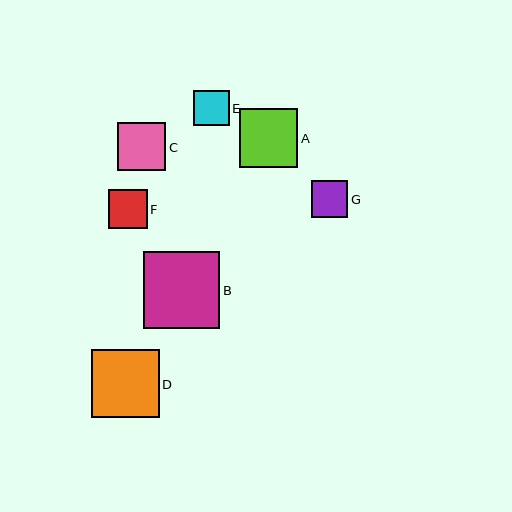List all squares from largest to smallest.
From largest to smallest: B, D, A, C, F, G, E.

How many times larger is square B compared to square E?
Square B is approximately 2.1 times the size of square E.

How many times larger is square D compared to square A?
Square D is approximately 1.2 times the size of square A.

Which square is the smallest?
Square E is the smallest with a size of approximately 36 pixels.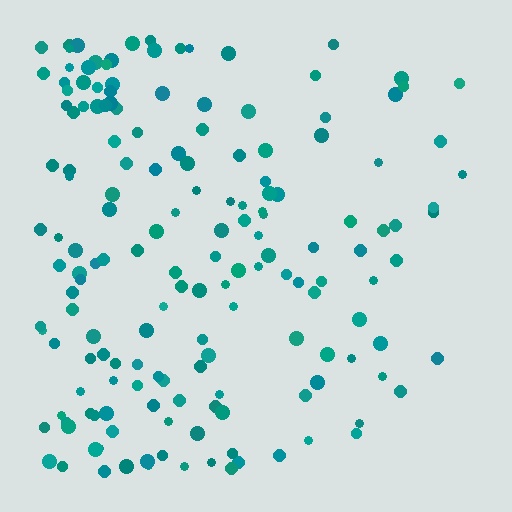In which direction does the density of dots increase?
From right to left, with the left side densest.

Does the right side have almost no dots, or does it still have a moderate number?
Still a moderate number, just noticeably fewer than the left.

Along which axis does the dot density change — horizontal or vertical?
Horizontal.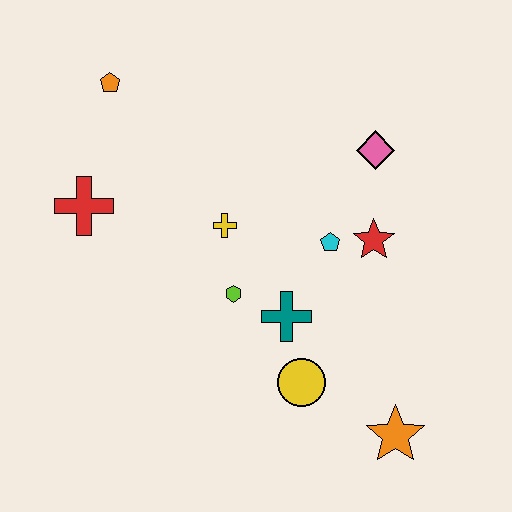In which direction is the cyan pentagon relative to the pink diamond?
The cyan pentagon is below the pink diamond.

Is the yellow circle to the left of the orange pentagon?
No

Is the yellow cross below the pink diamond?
Yes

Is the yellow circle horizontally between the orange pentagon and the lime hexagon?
No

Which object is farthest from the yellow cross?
The orange star is farthest from the yellow cross.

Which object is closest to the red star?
The cyan pentagon is closest to the red star.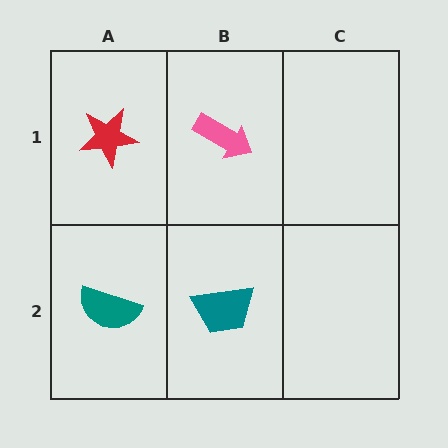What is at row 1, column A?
A red star.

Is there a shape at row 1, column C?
No, that cell is empty.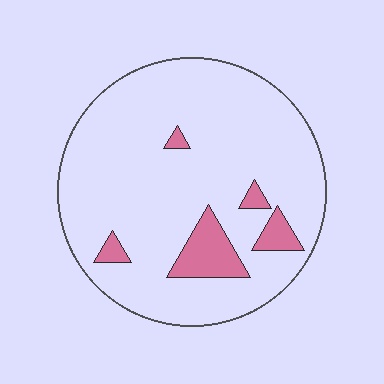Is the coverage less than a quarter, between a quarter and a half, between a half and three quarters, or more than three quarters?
Less than a quarter.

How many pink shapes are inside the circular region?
5.